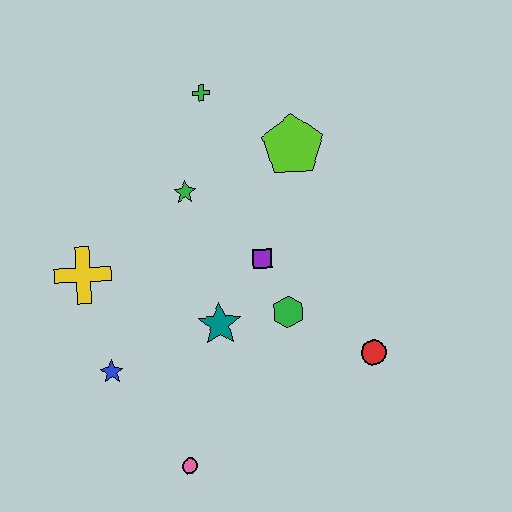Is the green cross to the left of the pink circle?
No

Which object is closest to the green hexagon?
The purple square is closest to the green hexagon.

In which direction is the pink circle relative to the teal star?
The pink circle is below the teal star.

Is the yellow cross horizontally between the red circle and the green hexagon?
No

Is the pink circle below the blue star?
Yes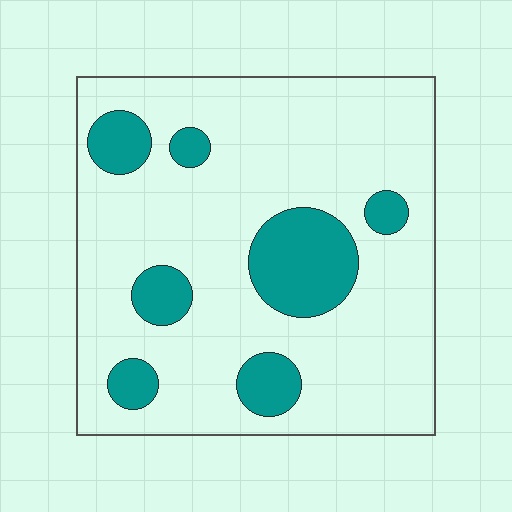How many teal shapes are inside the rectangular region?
7.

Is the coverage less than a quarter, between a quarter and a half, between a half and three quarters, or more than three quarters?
Less than a quarter.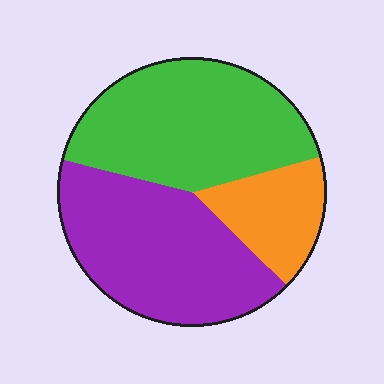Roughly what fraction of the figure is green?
Green takes up about two fifths (2/5) of the figure.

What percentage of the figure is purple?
Purple takes up between a third and a half of the figure.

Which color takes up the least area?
Orange, at roughly 15%.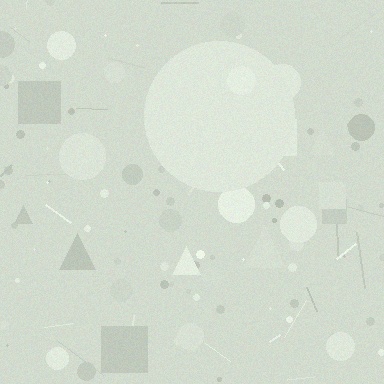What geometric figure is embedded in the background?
A circle is embedded in the background.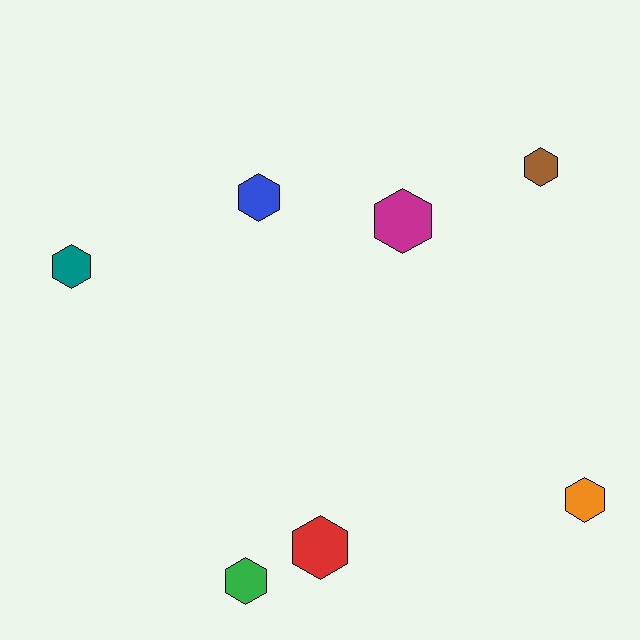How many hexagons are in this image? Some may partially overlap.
There are 7 hexagons.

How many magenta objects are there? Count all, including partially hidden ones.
There is 1 magenta object.